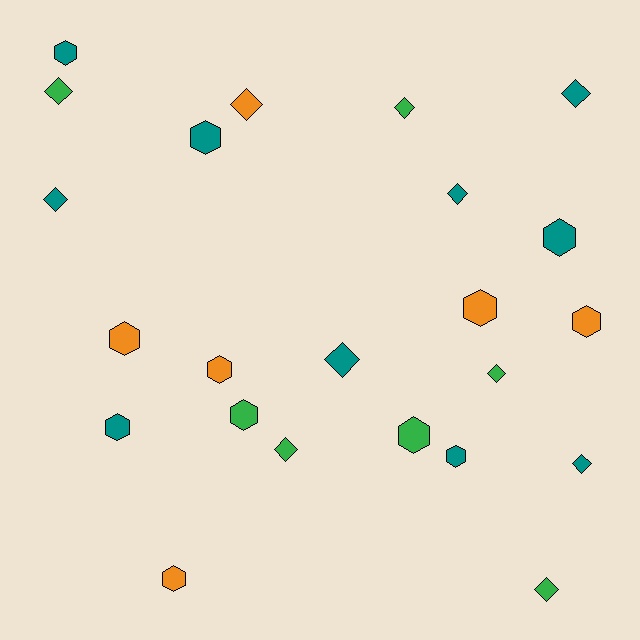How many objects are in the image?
There are 23 objects.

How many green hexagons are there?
There are 2 green hexagons.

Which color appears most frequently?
Teal, with 10 objects.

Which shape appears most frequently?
Hexagon, with 12 objects.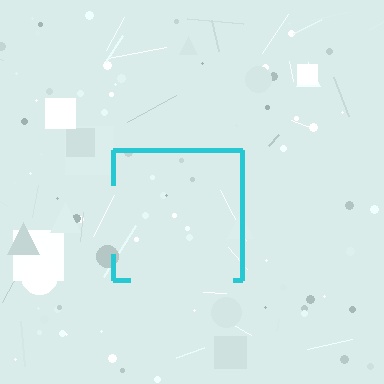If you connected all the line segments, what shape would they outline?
They would outline a square.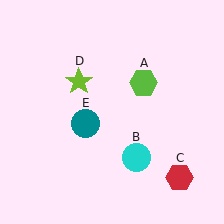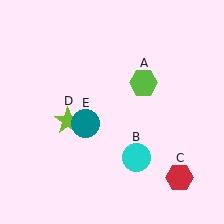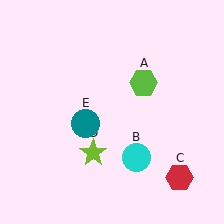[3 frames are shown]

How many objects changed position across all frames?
1 object changed position: lime star (object D).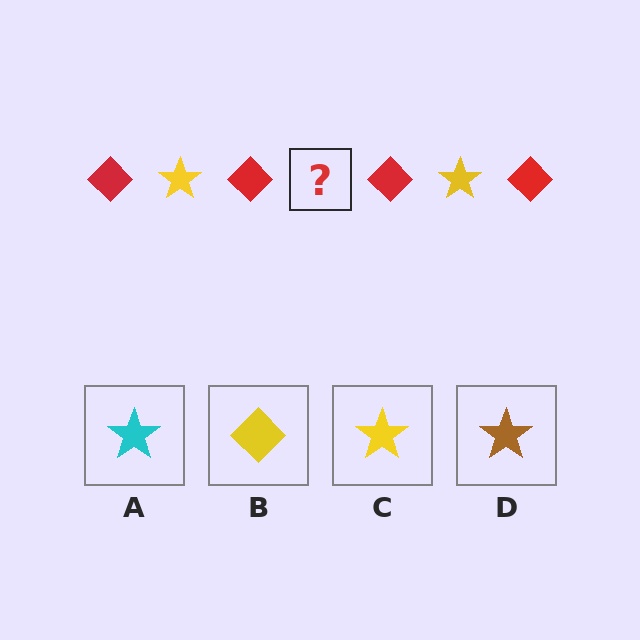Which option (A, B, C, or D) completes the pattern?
C.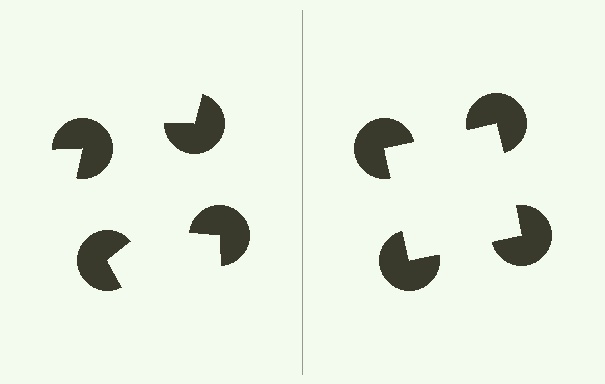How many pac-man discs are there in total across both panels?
8 — 4 on each side.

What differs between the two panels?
The pac-man discs are positioned identically on both sides; only the wedge orientations differ. On the right they align to a square; on the left they are misaligned.